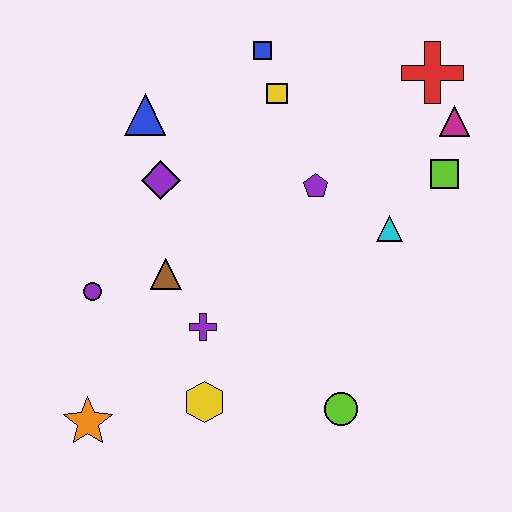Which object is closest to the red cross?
The magenta triangle is closest to the red cross.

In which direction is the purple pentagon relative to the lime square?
The purple pentagon is to the left of the lime square.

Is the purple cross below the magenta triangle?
Yes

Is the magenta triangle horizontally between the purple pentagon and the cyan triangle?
No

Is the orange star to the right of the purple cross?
No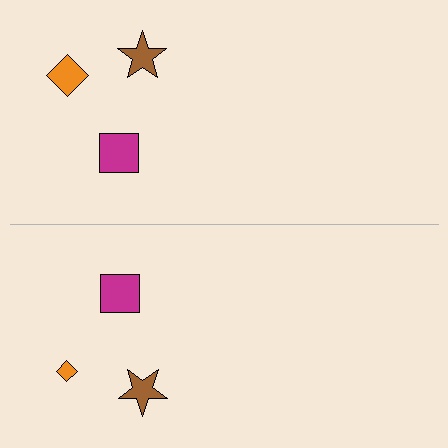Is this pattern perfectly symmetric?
No, the pattern is not perfectly symmetric. The orange diamond on the bottom side has a different size than its mirror counterpart.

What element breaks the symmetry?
The orange diamond on the bottom side has a different size than its mirror counterpart.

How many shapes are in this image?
There are 6 shapes in this image.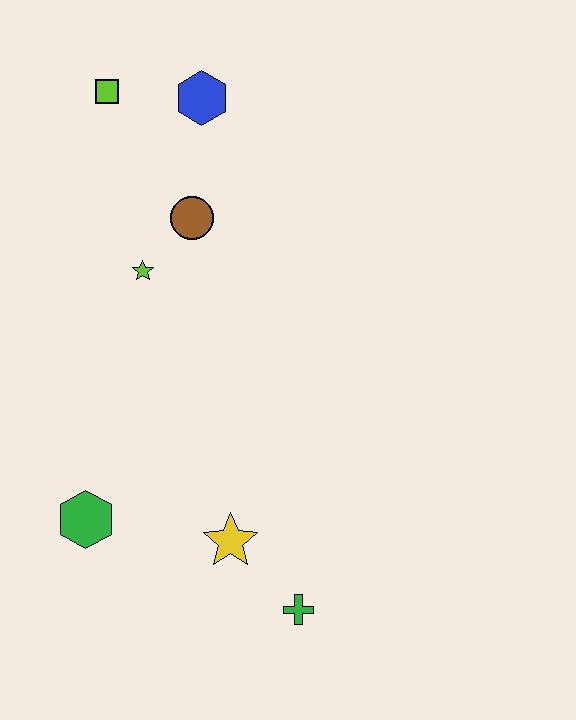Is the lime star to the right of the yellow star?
No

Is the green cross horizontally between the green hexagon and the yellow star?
No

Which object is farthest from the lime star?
The green cross is farthest from the lime star.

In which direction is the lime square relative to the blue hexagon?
The lime square is to the left of the blue hexagon.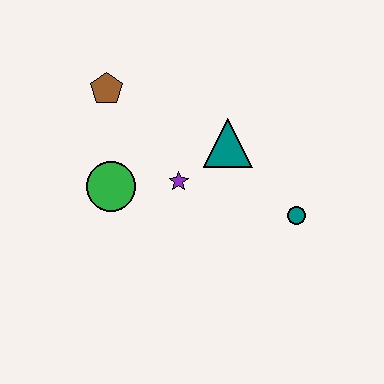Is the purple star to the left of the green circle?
No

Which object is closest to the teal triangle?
The purple star is closest to the teal triangle.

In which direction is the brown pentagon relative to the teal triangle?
The brown pentagon is to the left of the teal triangle.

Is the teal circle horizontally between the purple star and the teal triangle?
No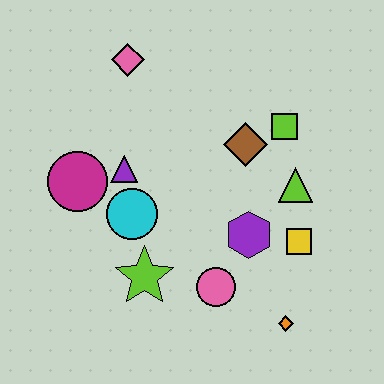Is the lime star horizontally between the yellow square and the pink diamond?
Yes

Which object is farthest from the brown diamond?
The orange diamond is farthest from the brown diamond.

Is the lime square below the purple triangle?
No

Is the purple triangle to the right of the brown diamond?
No